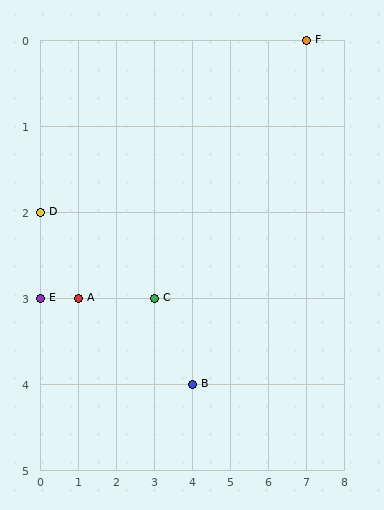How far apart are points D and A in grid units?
Points D and A are 1 column and 1 row apart (about 1.4 grid units diagonally).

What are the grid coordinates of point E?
Point E is at grid coordinates (0, 3).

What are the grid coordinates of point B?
Point B is at grid coordinates (4, 4).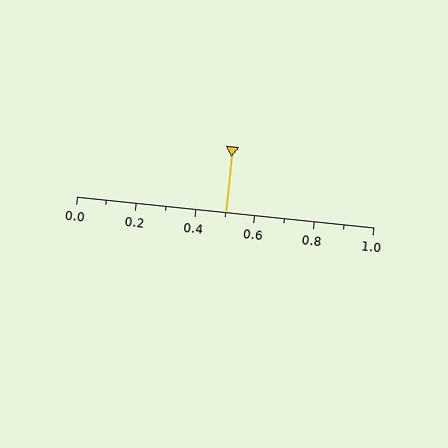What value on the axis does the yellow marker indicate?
The marker indicates approximately 0.5.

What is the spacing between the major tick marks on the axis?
The major ticks are spaced 0.2 apart.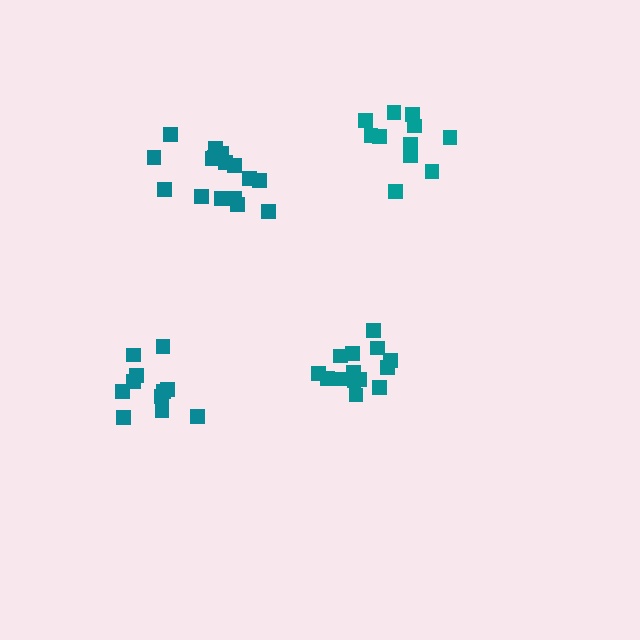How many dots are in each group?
Group 1: 16 dots, Group 2: 11 dots, Group 3: 14 dots, Group 4: 11 dots (52 total).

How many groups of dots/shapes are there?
There are 4 groups.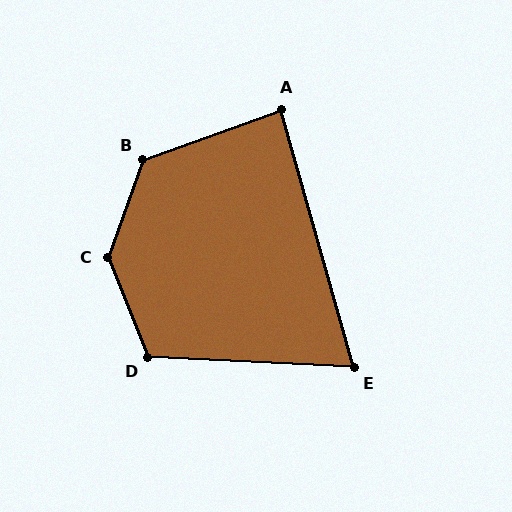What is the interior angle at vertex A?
Approximately 86 degrees (approximately right).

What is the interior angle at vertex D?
Approximately 115 degrees (obtuse).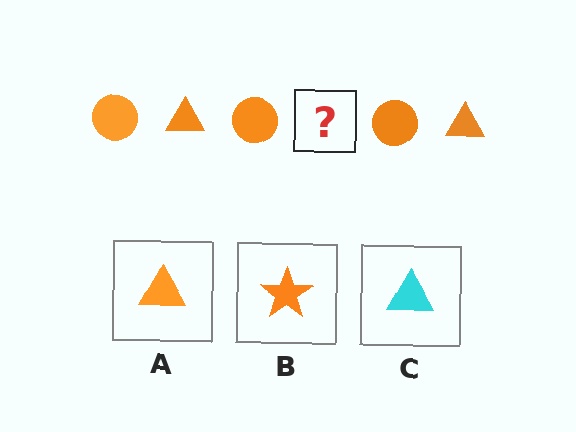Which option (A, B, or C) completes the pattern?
A.